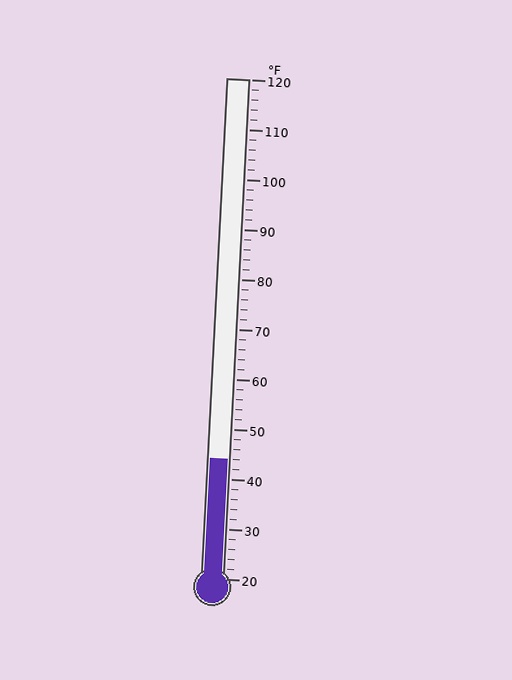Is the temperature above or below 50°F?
The temperature is below 50°F.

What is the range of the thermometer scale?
The thermometer scale ranges from 20°F to 120°F.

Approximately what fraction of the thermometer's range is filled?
The thermometer is filled to approximately 25% of its range.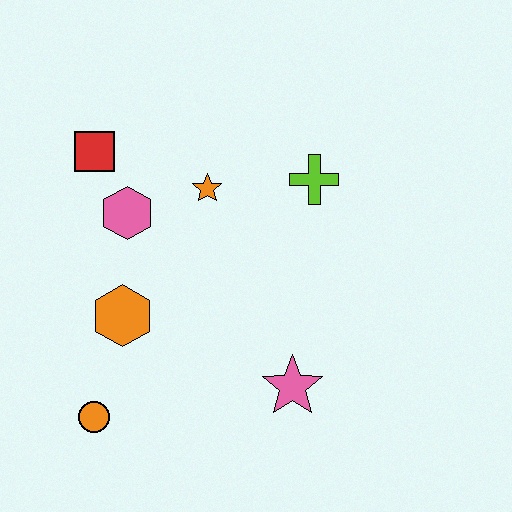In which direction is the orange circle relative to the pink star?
The orange circle is to the left of the pink star.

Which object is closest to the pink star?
The orange hexagon is closest to the pink star.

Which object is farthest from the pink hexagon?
The pink star is farthest from the pink hexagon.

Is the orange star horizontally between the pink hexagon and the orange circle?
No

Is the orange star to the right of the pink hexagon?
Yes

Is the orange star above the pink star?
Yes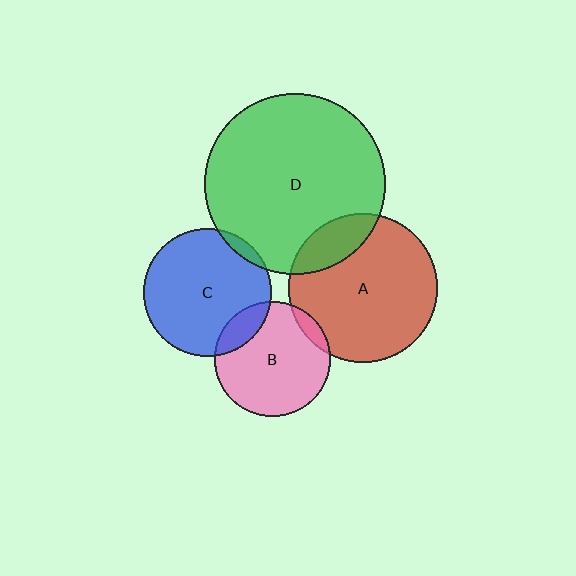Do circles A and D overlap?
Yes.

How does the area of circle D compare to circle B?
Approximately 2.4 times.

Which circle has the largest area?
Circle D (green).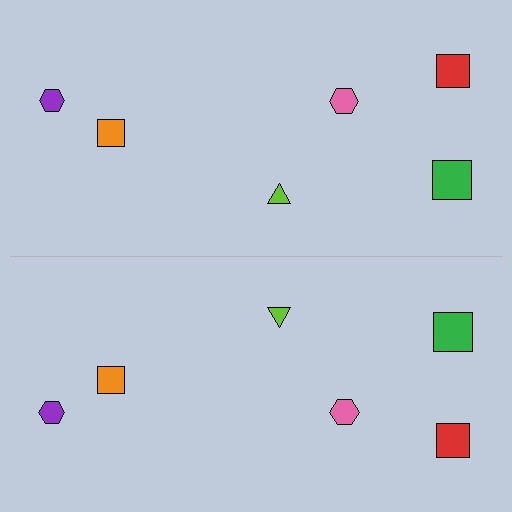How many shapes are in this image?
There are 12 shapes in this image.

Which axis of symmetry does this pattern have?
The pattern has a horizontal axis of symmetry running through the center of the image.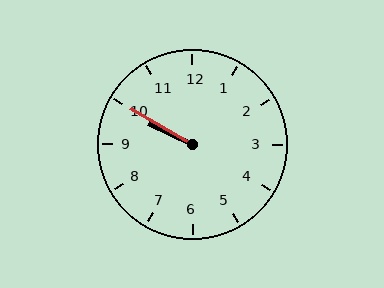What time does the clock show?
9:50.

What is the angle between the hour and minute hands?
Approximately 5 degrees.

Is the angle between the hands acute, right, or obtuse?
It is acute.